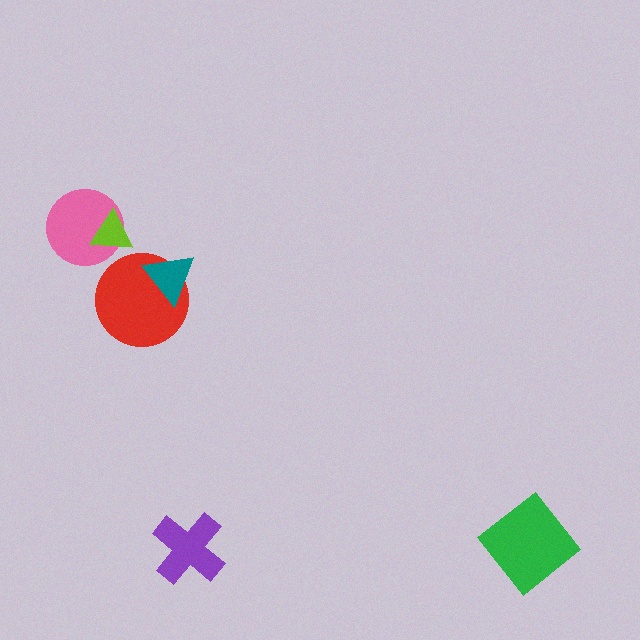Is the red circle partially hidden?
Yes, it is partially covered by another shape.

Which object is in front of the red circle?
The teal triangle is in front of the red circle.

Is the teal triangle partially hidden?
No, no other shape covers it.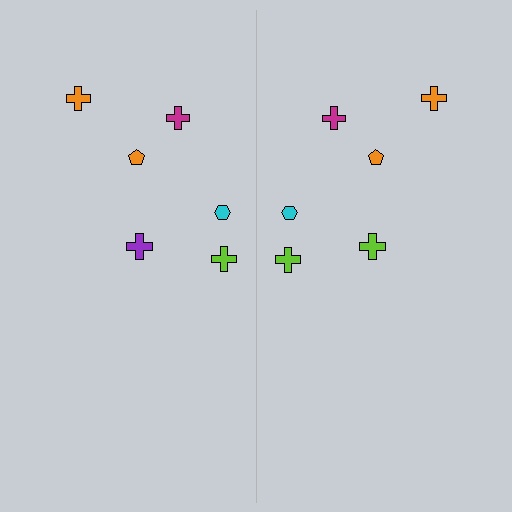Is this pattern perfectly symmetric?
No, the pattern is not perfectly symmetric. The lime cross on the right side breaks the symmetry — its mirror counterpart is purple.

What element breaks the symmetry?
The lime cross on the right side breaks the symmetry — its mirror counterpart is purple.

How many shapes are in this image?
There are 12 shapes in this image.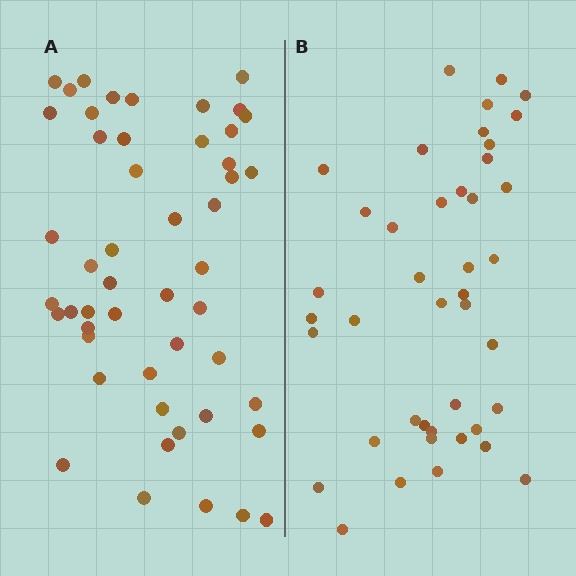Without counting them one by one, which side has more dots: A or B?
Region A (the left region) has more dots.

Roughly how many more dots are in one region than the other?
Region A has roughly 8 or so more dots than region B.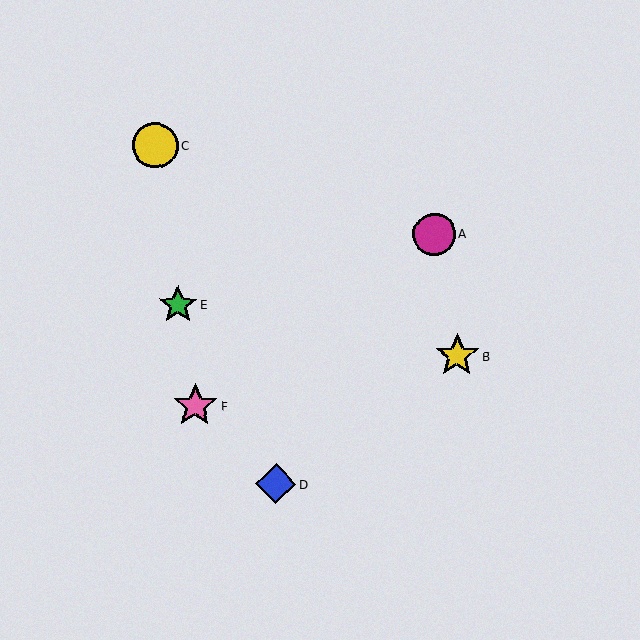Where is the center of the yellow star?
The center of the yellow star is at (457, 356).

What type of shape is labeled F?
Shape F is a pink star.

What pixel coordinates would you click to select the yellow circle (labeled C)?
Click at (155, 146) to select the yellow circle C.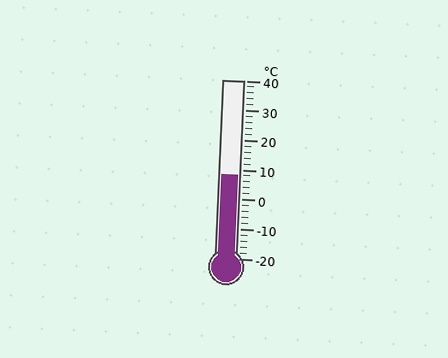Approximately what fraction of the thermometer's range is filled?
The thermometer is filled to approximately 45% of its range.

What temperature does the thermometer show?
The thermometer shows approximately 8°C.